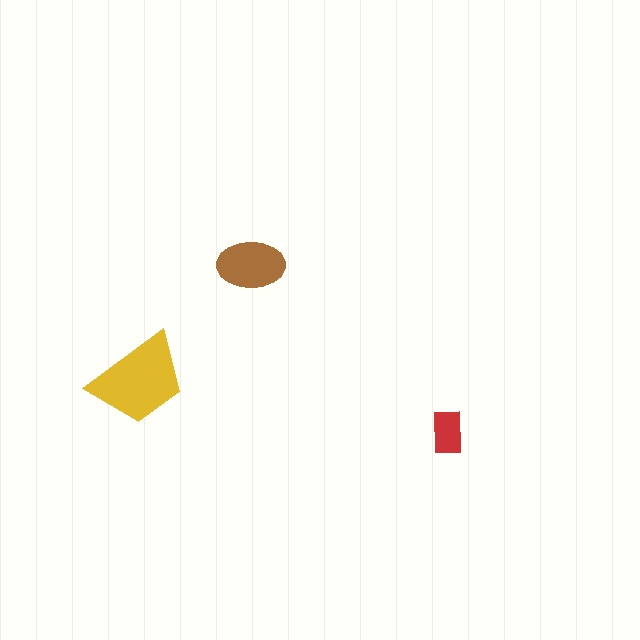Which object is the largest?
The yellow trapezoid.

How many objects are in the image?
There are 3 objects in the image.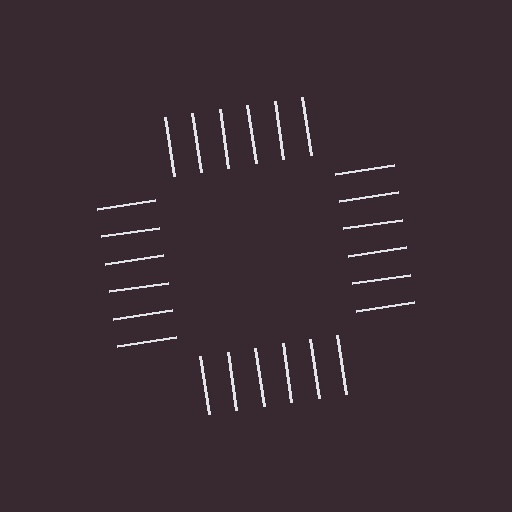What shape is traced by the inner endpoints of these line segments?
An illusory square — the line segments terminate on its edges but no continuous stroke is drawn.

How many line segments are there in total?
24 — 6 along each of the 4 edges.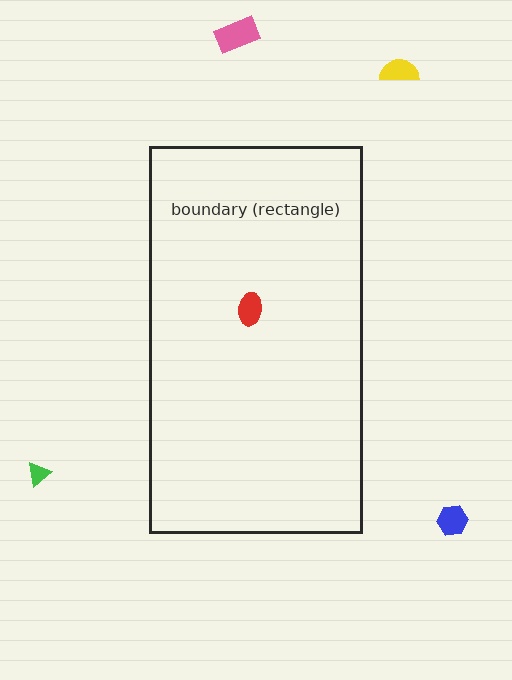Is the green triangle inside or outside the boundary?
Outside.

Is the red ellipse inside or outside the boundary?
Inside.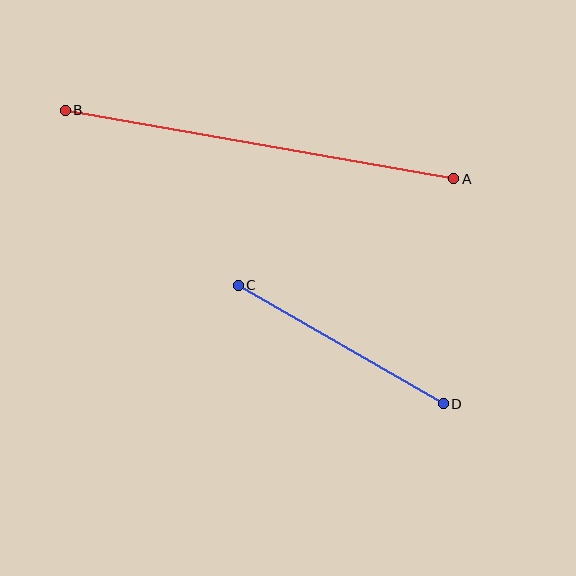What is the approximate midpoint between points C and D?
The midpoint is at approximately (341, 344) pixels.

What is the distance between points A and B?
The distance is approximately 395 pixels.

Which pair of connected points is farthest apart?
Points A and B are farthest apart.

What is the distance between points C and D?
The distance is approximately 237 pixels.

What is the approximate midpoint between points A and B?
The midpoint is at approximately (259, 144) pixels.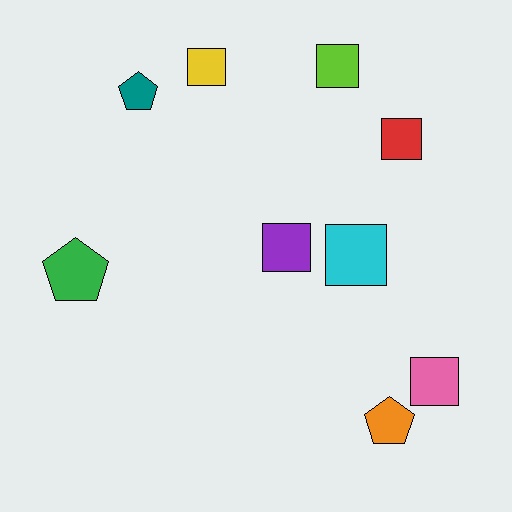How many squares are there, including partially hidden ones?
There are 6 squares.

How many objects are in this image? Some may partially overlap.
There are 9 objects.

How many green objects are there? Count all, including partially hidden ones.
There is 1 green object.